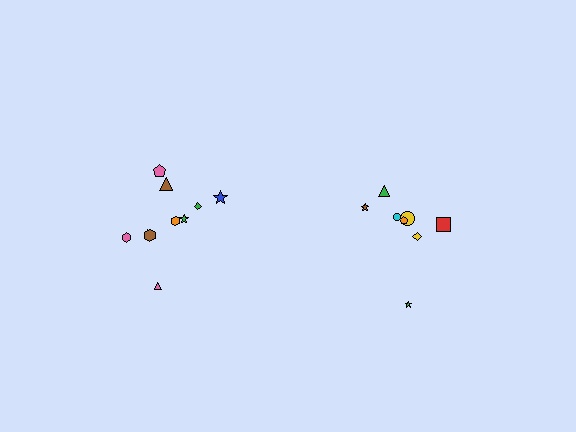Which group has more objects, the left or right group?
The left group.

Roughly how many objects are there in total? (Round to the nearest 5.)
Roughly 20 objects in total.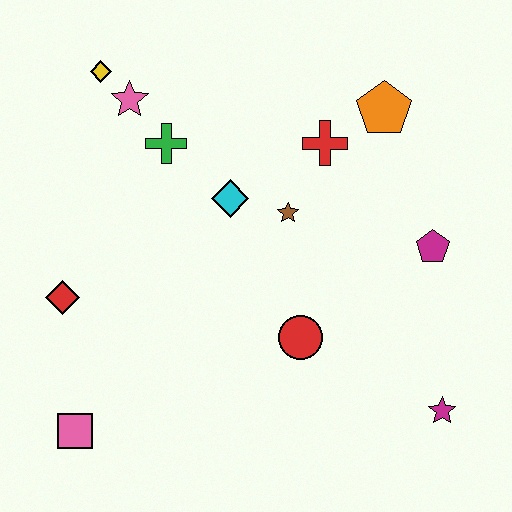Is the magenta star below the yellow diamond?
Yes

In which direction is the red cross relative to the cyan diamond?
The red cross is to the right of the cyan diamond.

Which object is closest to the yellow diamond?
The pink star is closest to the yellow diamond.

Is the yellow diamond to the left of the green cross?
Yes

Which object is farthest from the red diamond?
The magenta star is farthest from the red diamond.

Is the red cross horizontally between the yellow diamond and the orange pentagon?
Yes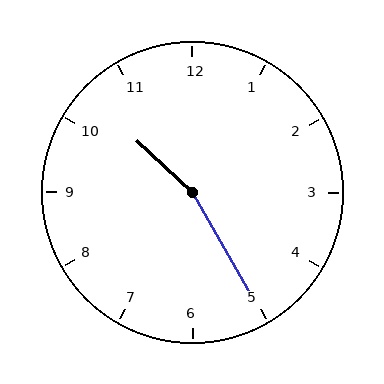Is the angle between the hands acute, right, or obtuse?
It is obtuse.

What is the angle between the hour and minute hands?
Approximately 162 degrees.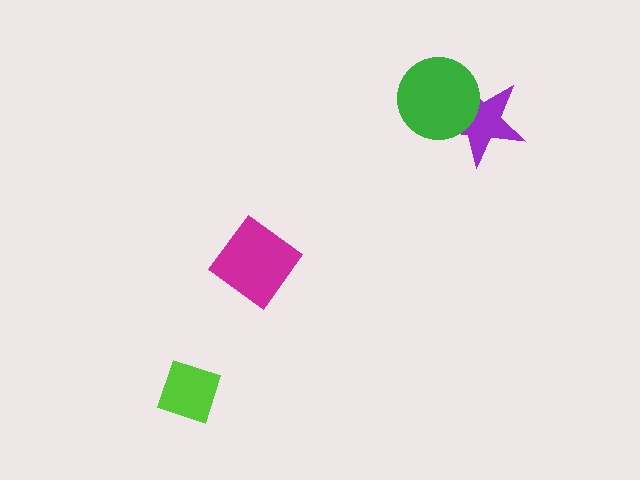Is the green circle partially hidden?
No, no other shape covers it.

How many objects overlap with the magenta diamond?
0 objects overlap with the magenta diamond.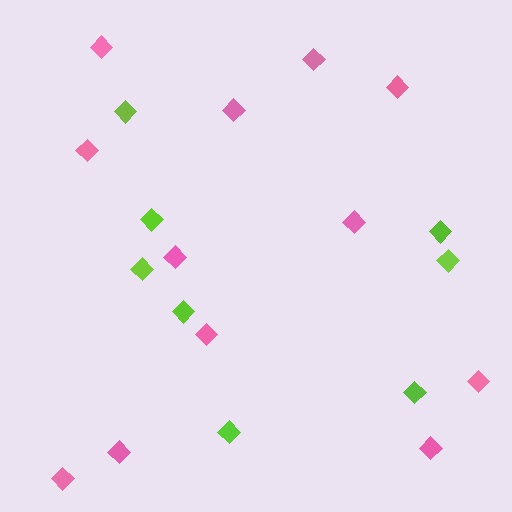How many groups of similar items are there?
There are 2 groups: one group of pink diamonds (12) and one group of lime diamonds (8).